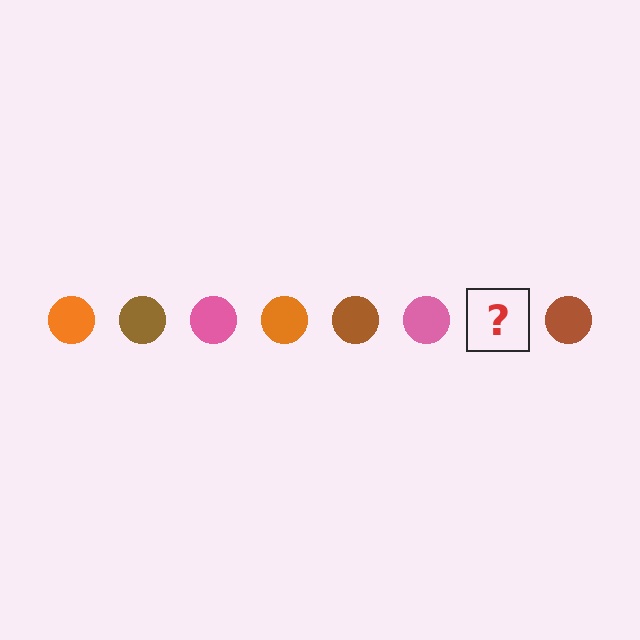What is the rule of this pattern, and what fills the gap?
The rule is that the pattern cycles through orange, brown, pink circles. The gap should be filled with an orange circle.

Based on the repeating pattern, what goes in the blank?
The blank should be an orange circle.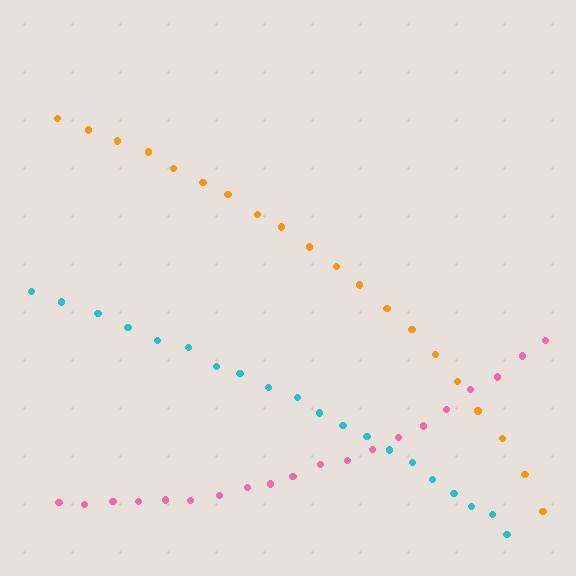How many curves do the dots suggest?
There are 3 distinct paths.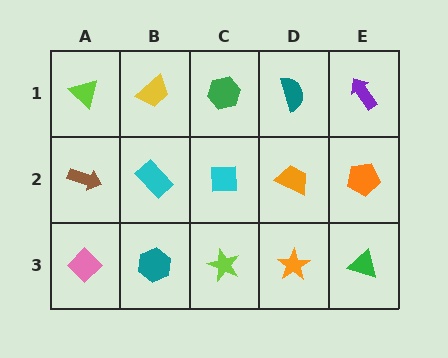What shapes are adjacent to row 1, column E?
An orange pentagon (row 2, column E), a teal semicircle (row 1, column D).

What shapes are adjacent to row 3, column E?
An orange pentagon (row 2, column E), an orange star (row 3, column D).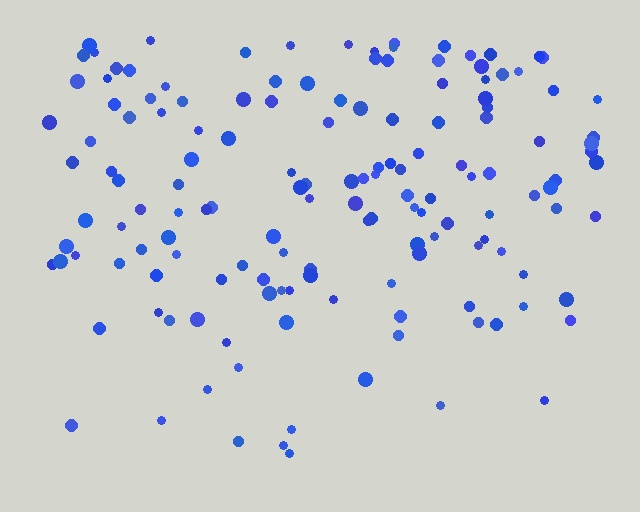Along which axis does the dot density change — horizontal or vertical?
Vertical.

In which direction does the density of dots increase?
From bottom to top, with the top side densest.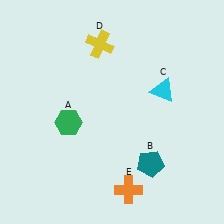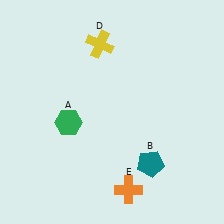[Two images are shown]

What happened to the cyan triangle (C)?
The cyan triangle (C) was removed in Image 2. It was in the top-right area of Image 1.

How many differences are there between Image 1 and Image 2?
There is 1 difference between the two images.